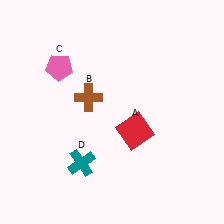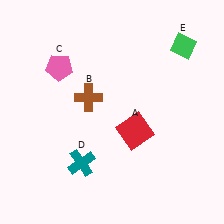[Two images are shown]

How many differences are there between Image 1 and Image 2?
There is 1 difference between the two images.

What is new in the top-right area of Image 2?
A green diamond (E) was added in the top-right area of Image 2.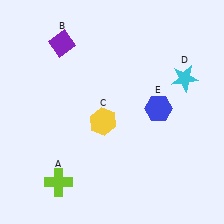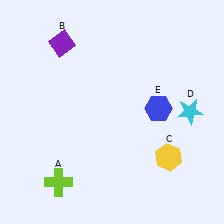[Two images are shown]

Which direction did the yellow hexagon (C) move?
The yellow hexagon (C) moved right.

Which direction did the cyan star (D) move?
The cyan star (D) moved down.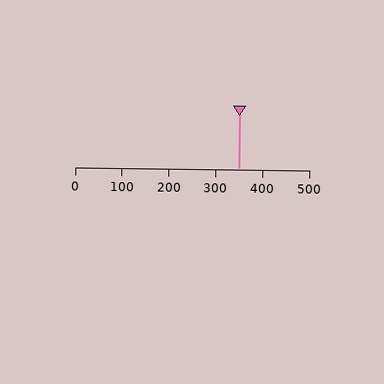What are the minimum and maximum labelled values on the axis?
The axis runs from 0 to 500.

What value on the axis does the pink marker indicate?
The marker indicates approximately 350.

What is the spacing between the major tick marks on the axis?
The major ticks are spaced 100 apart.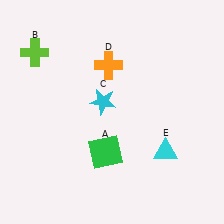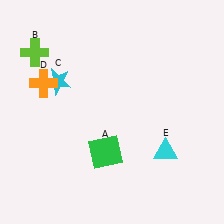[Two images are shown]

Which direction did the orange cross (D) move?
The orange cross (D) moved left.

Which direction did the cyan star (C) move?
The cyan star (C) moved left.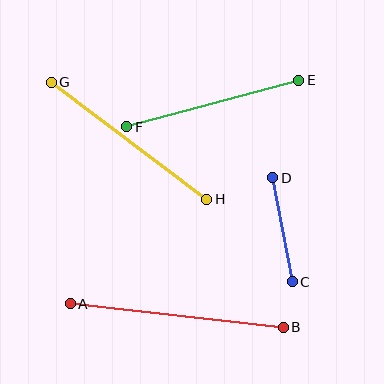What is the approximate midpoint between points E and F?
The midpoint is at approximately (213, 103) pixels.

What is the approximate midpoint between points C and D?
The midpoint is at approximately (282, 230) pixels.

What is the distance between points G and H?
The distance is approximately 195 pixels.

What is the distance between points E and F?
The distance is approximately 178 pixels.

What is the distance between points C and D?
The distance is approximately 105 pixels.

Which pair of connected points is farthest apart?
Points A and B are farthest apart.